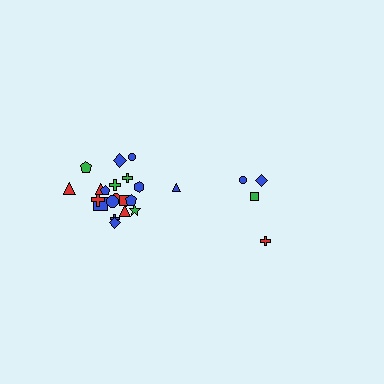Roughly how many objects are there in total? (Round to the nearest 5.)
Roughly 25 objects in total.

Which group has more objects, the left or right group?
The left group.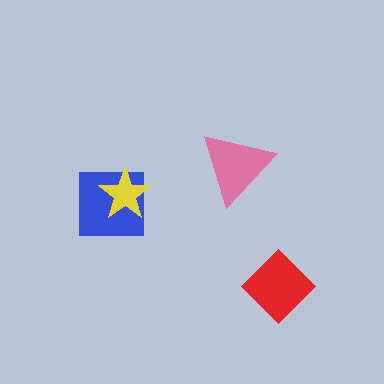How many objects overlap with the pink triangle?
0 objects overlap with the pink triangle.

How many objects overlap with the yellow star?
1 object overlaps with the yellow star.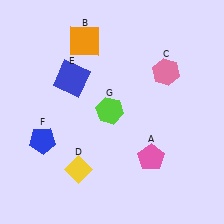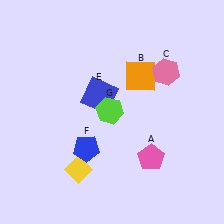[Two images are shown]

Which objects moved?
The objects that moved are: the orange square (B), the blue square (E), the blue pentagon (F).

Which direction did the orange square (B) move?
The orange square (B) moved right.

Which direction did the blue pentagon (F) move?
The blue pentagon (F) moved right.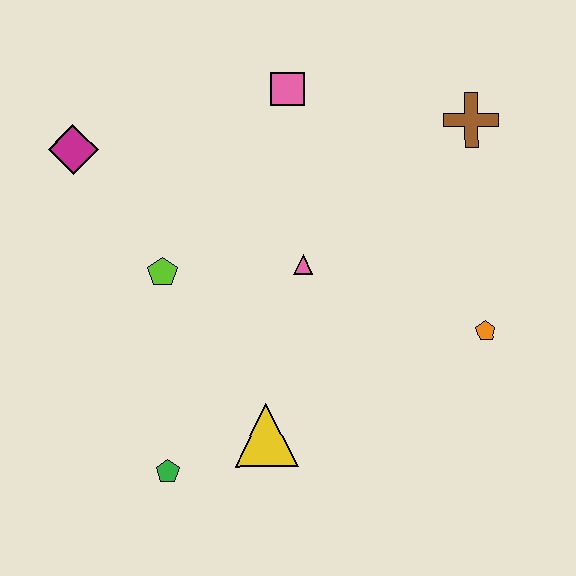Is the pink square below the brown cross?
No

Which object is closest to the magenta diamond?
The lime pentagon is closest to the magenta diamond.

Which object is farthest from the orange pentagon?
The magenta diamond is farthest from the orange pentagon.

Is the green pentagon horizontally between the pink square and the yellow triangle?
No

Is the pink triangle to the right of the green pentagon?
Yes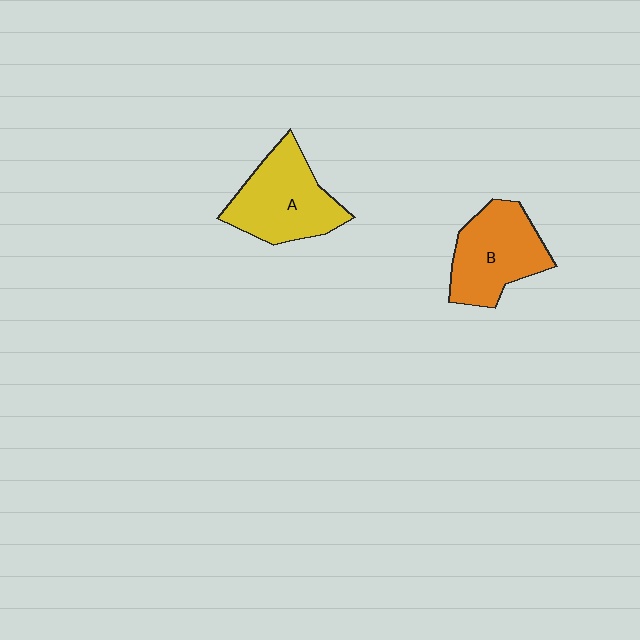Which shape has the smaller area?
Shape B (orange).